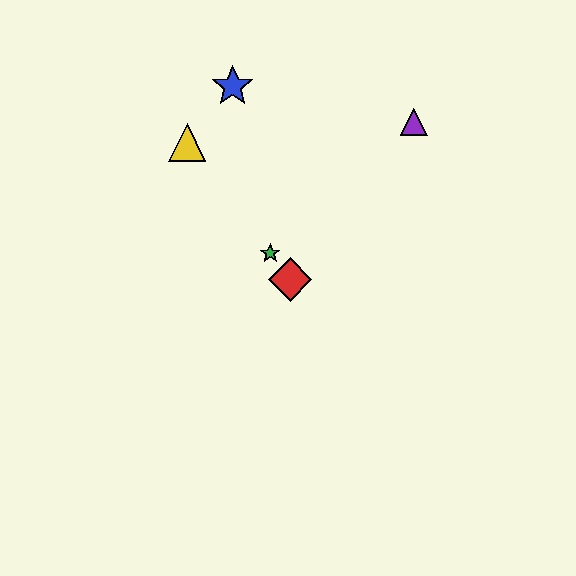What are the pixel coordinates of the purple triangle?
The purple triangle is at (414, 122).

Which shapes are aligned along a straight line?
The red diamond, the green star, the yellow triangle are aligned along a straight line.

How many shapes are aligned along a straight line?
3 shapes (the red diamond, the green star, the yellow triangle) are aligned along a straight line.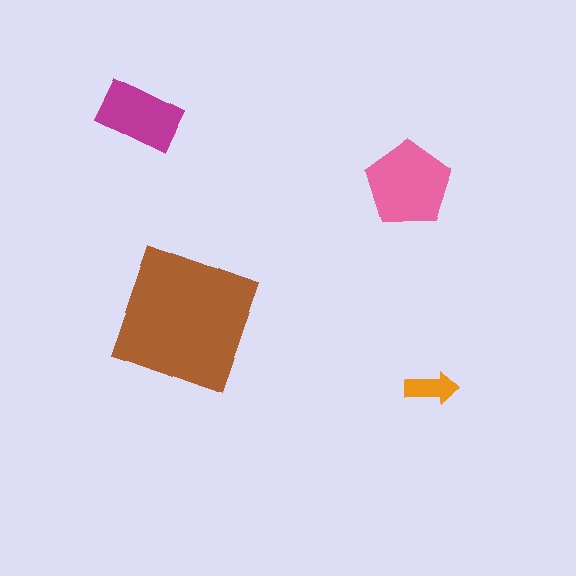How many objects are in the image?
There are 4 objects in the image.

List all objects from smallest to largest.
The orange arrow, the magenta rectangle, the pink pentagon, the brown square.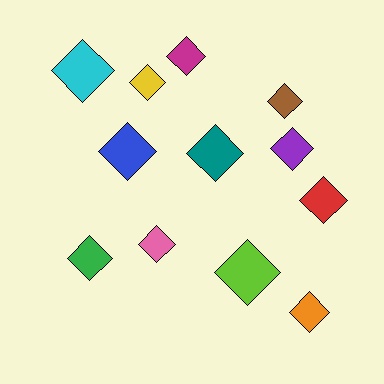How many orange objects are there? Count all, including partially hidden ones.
There is 1 orange object.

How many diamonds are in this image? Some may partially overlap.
There are 12 diamonds.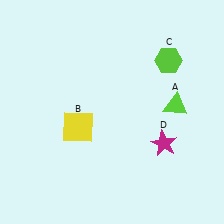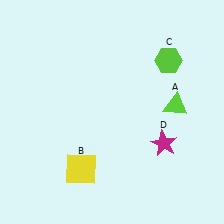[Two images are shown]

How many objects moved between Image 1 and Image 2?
1 object moved between the two images.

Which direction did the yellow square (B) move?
The yellow square (B) moved down.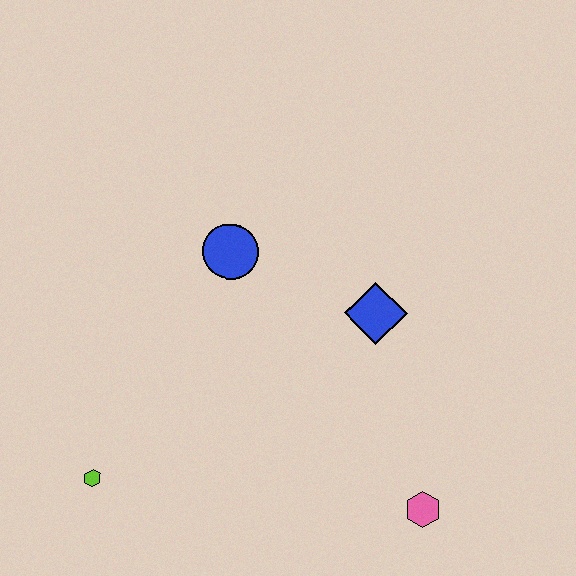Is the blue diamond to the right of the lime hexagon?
Yes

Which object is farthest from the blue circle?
The pink hexagon is farthest from the blue circle.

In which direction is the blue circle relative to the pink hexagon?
The blue circle is above the pink hexagon.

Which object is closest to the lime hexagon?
The blue circle is closest to the lime hexagon.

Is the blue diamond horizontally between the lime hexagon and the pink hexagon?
Yes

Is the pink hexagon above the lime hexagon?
No